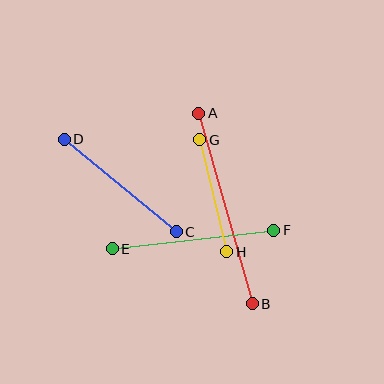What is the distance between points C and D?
The distance is approximately 145 pixels.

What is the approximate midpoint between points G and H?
The midpoint is at approximately (213, 196) pixels.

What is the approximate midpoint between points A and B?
The midpoint is at approximately (225, 208) pixels.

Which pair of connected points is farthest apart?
Points A and B are farthest apart.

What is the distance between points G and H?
The distance is approximately 115 pixels.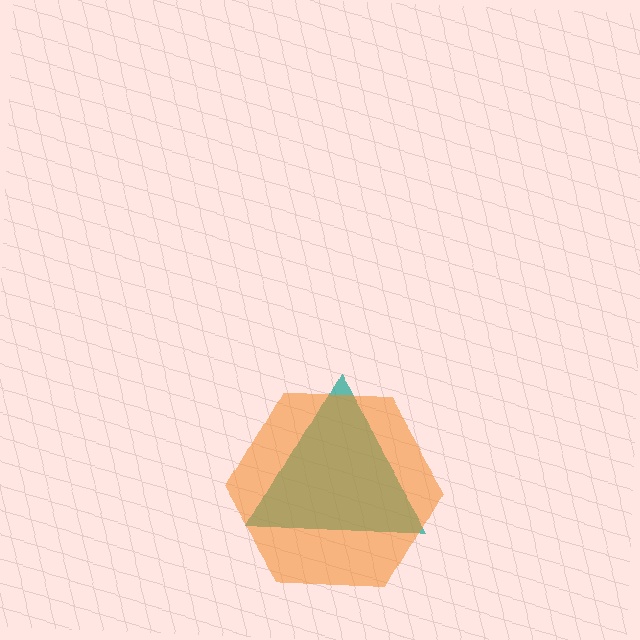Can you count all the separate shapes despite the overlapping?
Yes, there are 2 separate shapes.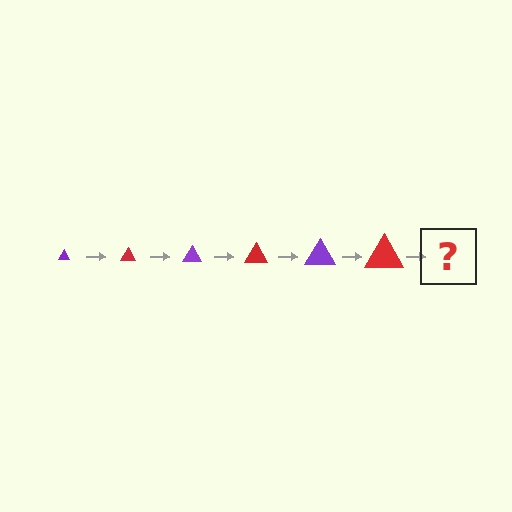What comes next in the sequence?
The next element should be a purple triangle, larger than the previous one.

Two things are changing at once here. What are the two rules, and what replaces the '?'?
The two rules are that the triangle grows larger each step and the color cycles through purple and red. The '?' should be a purple triangle, larger than the previous one.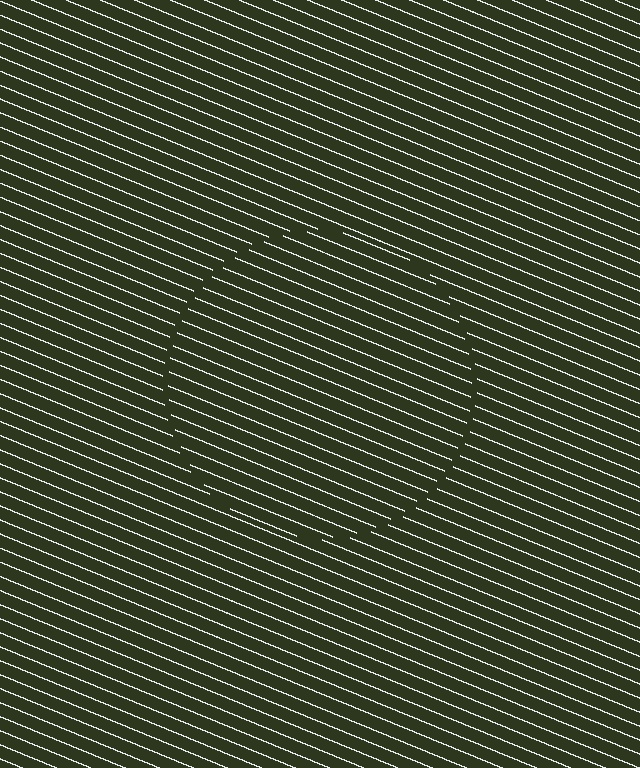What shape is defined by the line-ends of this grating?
An illusory circle. The interior of the shape contains the same grating, shifted by half a period — the contour is defined by the phase discontinuity where line-ends from the inner and outer gratings abut.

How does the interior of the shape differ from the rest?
The interior of the shape contains the same grating, shifted by half a period — the contour is defined by the phase discontinuity where line-ends from the inner and outer gratings abut.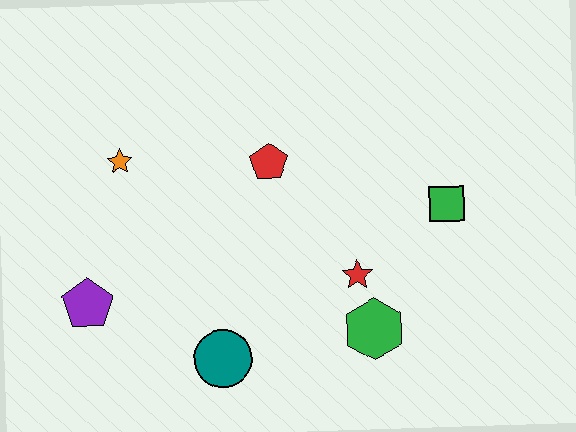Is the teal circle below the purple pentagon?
Yes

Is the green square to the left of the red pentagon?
No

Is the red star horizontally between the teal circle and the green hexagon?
Yes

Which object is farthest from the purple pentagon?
The green square is farthest from the purple pentagon.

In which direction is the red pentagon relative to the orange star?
The red pentagon is to the right of the orange star.